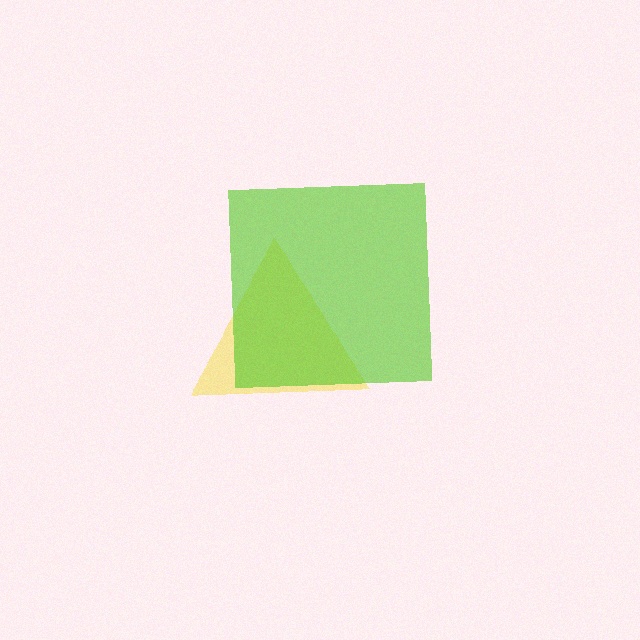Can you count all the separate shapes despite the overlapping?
Yes, there are 2 separate shapes.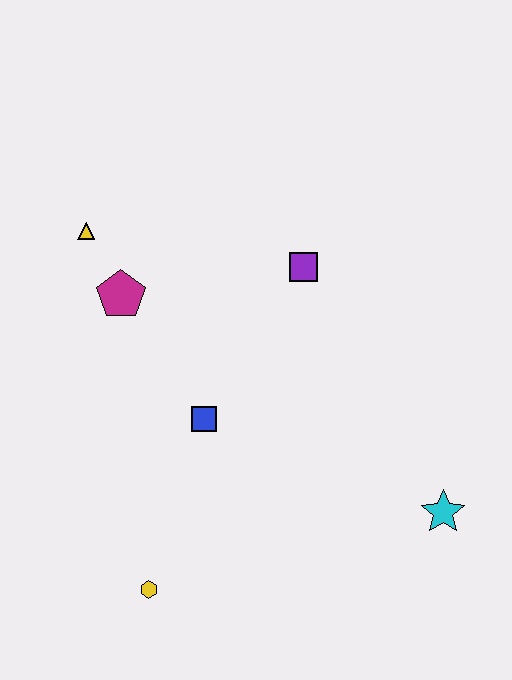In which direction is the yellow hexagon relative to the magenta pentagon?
The yellow hexagon is below the magenta pentagon.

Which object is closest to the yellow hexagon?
The blue square is closest to the yellow hexagon.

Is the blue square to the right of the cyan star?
No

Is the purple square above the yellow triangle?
No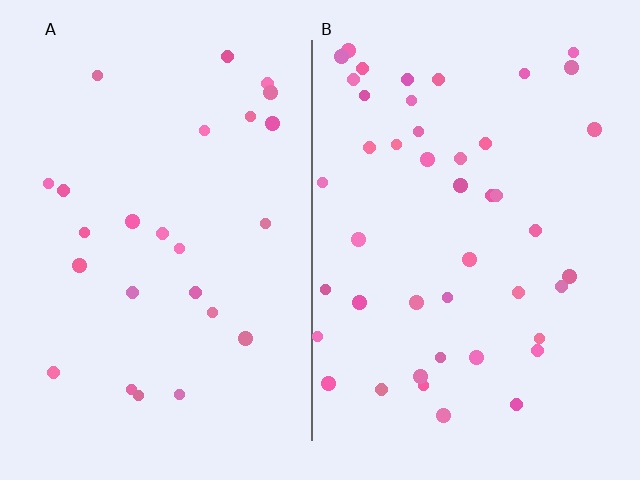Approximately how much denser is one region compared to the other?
Approximately 1.8× — region B over region A.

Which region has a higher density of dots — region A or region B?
B (the right).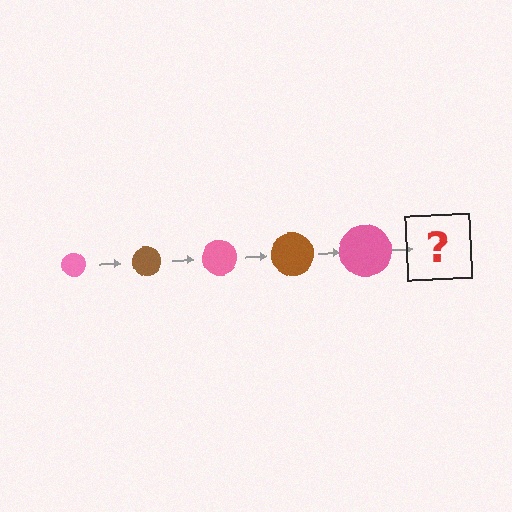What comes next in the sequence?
The next element should be a brown circle, larger than the previous one.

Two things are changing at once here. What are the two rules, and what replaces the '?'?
The two rules are that the circle grows larger each step and the color cycles through pink and brown. The '?' should be a brown circle, larger than the previous one.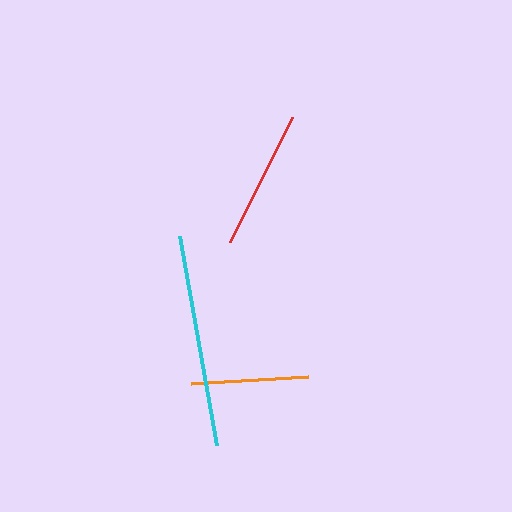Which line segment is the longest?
The cyan line is the longest at approximately 212 pixels.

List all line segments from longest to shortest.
From longest to shortest: cyan, red, orange.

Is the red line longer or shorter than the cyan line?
The cyan line is longer than the red line.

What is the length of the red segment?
The red segment is approximately 140 pixels long.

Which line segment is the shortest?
The orange line is the shortest at approximately 117 pixels.